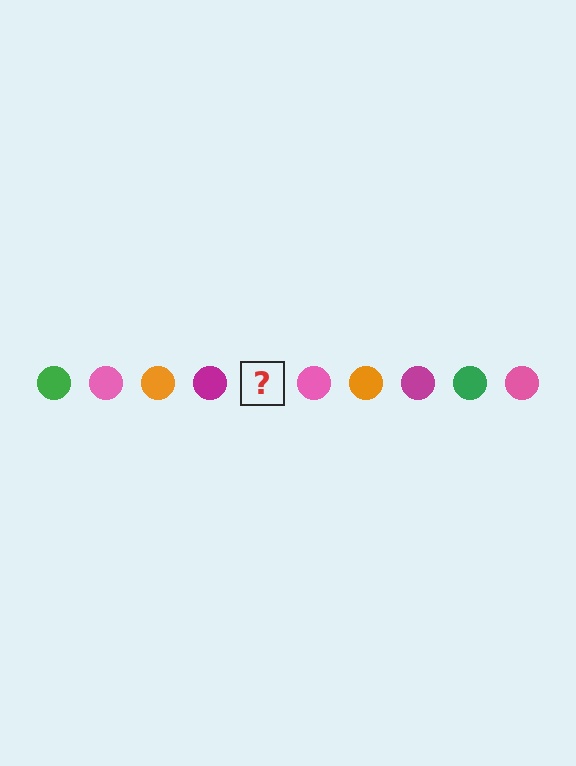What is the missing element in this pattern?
The missing element is a green circle.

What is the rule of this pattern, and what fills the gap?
The rule is that the pattern cycles through green, pink, orange, magenta circles. The gap should be filled with a green circle.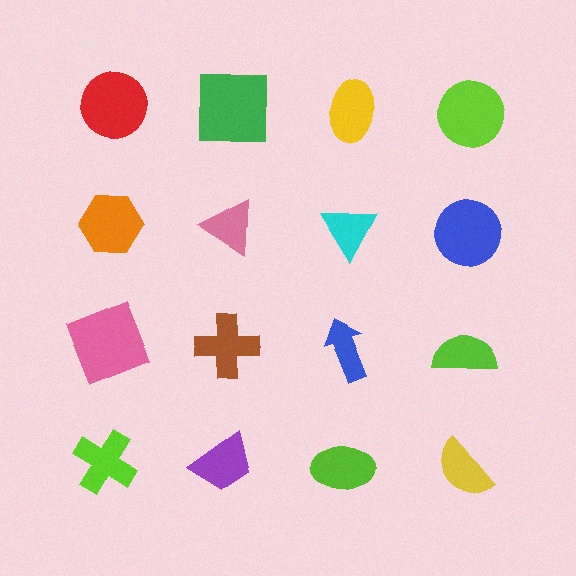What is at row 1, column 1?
A red circle.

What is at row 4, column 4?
A yellow semicircle.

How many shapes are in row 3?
4 shapes.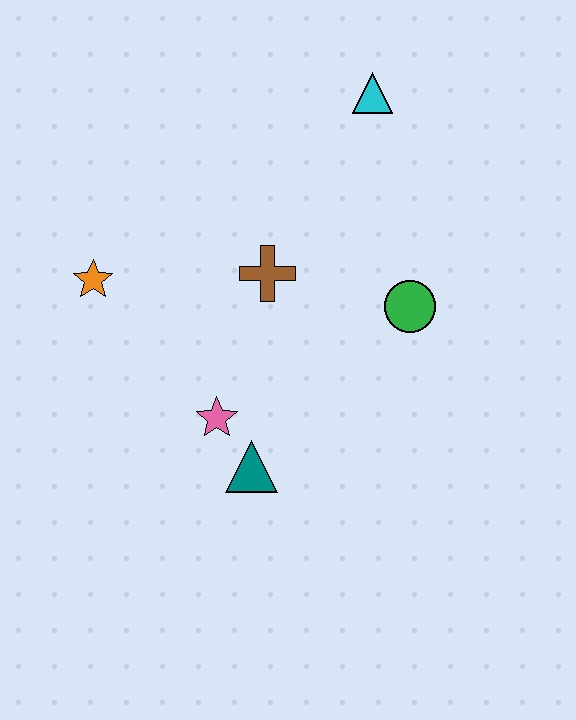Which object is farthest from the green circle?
The orange star is farthest from the green circle.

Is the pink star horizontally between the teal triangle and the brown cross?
No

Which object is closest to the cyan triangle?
The brown cross is closest to the cyan triangle.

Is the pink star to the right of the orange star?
Yes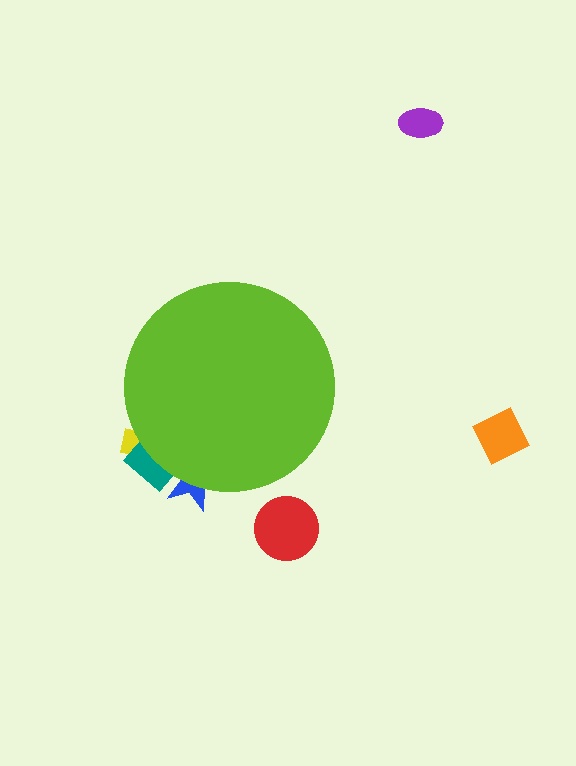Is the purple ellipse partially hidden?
No, the purple ellipse is fully visible.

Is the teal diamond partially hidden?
Yes, the teal diamond is partially hidden behind the lime circle.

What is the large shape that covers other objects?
A lime circle.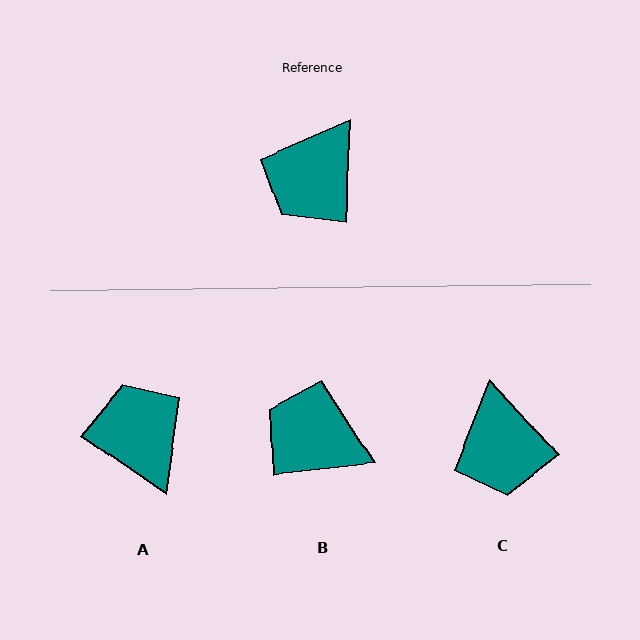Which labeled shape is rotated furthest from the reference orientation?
A, about 122 degrees away.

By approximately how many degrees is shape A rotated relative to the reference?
Approximately 122 degrees clockwise.